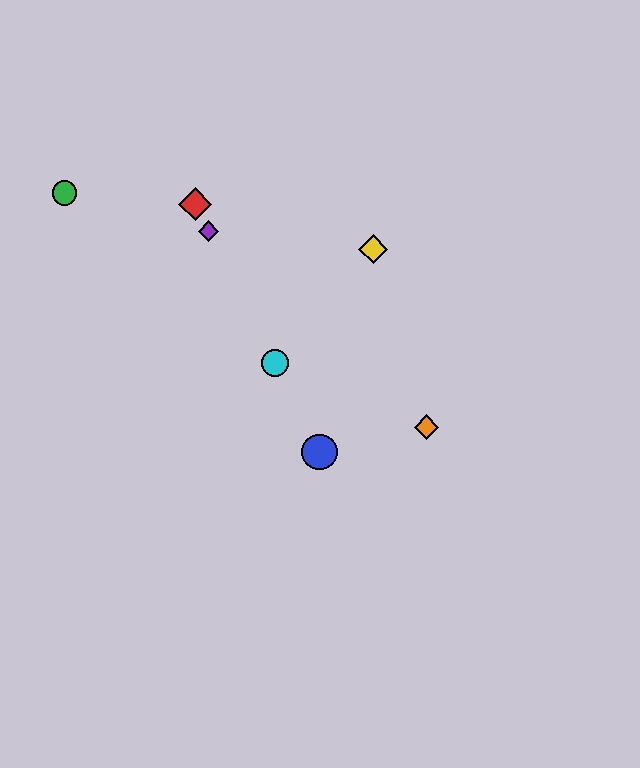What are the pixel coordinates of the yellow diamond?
The yellow diamond is at (373, 249).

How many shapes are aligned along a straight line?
4 shapes (the red diamond, the blue circle, the purple diamond, the cyan circle) are aligned along a straight line.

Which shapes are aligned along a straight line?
The red diamond, the blue circle, the purple diamond, the cyan circle are aligned along a straight line.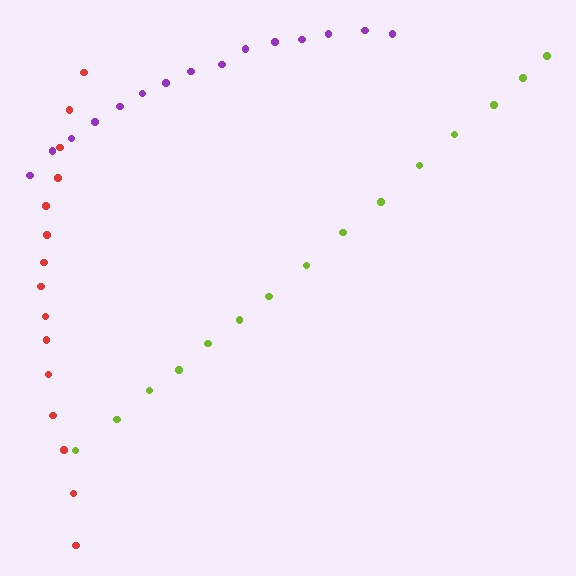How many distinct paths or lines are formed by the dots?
There are 3 distinct paths.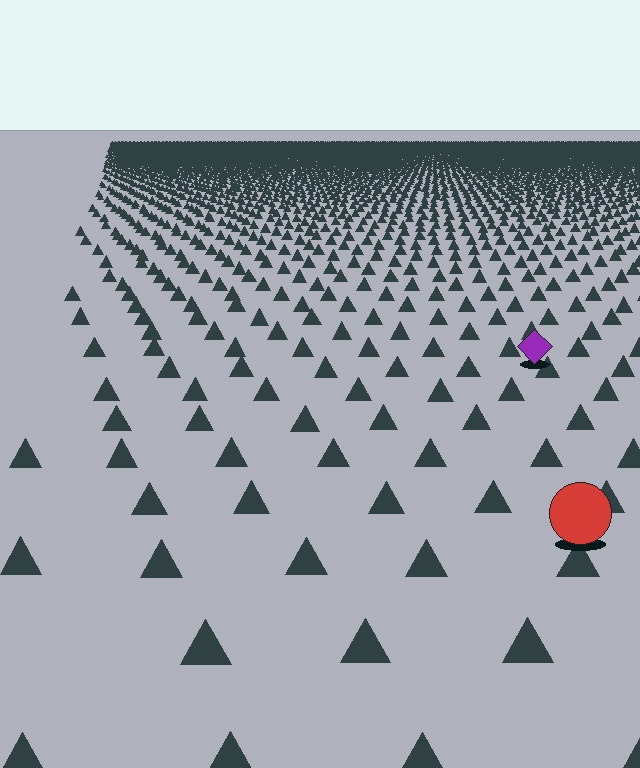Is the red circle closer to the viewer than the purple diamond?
Yes. The red circle is closer — you can tell from the texture gradient: the ground texture is coarser near it.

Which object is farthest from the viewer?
The purple diamond is farthest from the viewer. It appears smaller and the ground texture around it is denser.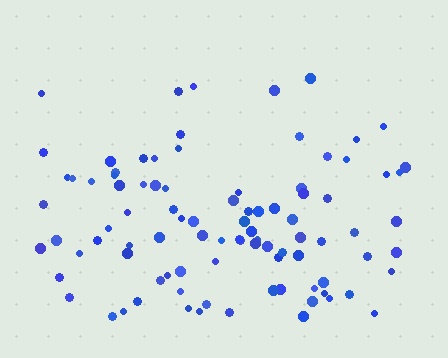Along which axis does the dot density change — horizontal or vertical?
Vertical.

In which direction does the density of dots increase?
From top to bottom, with the bottom side densest.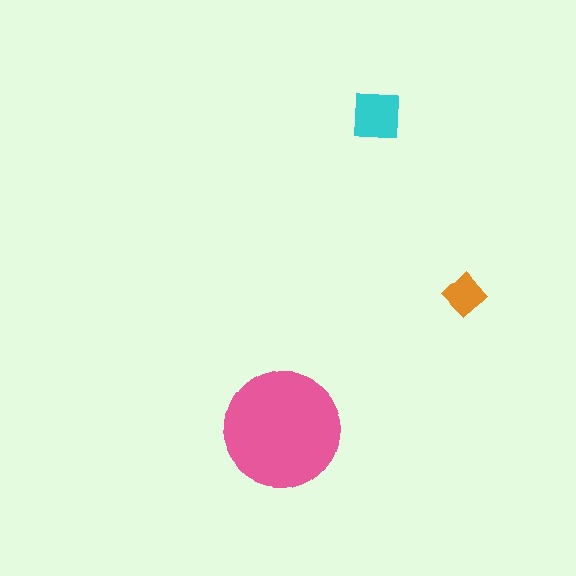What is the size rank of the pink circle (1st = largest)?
1st.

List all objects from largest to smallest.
The pink circle, the cyan square, the orange diamond.